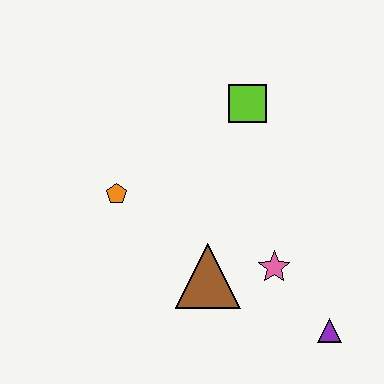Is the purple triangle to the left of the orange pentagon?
No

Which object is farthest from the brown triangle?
The lime square is farthest from the brown triangle.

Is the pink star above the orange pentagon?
No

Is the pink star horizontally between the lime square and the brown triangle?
No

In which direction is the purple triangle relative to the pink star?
The purple triangle is below the pink star.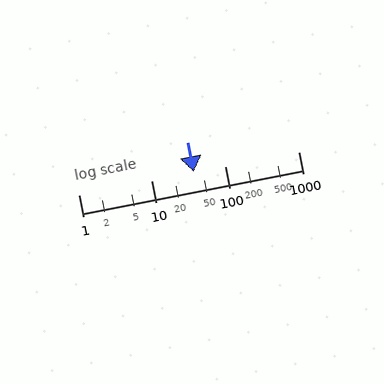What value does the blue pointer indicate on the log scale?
The pointer indicates approximately 37.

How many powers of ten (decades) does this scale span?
The scale spans 3 decades, from 1 to 1000.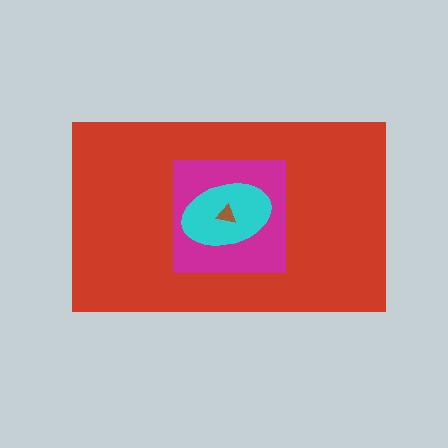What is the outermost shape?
The red rectangle.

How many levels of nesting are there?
4.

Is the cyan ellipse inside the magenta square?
Yes.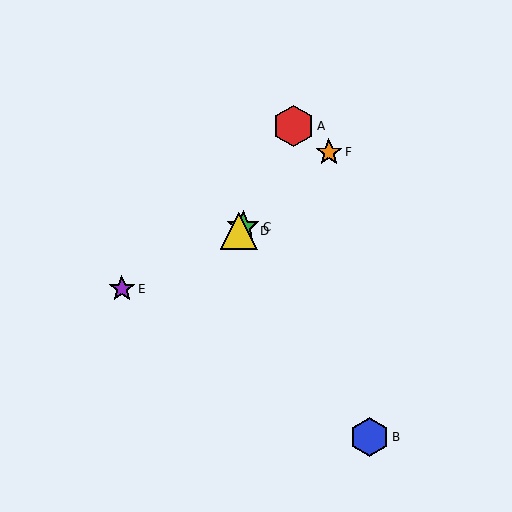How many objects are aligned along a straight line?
3 objects (C, D, F) are aligned along a straight line.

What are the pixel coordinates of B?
Object B is at (369, 437).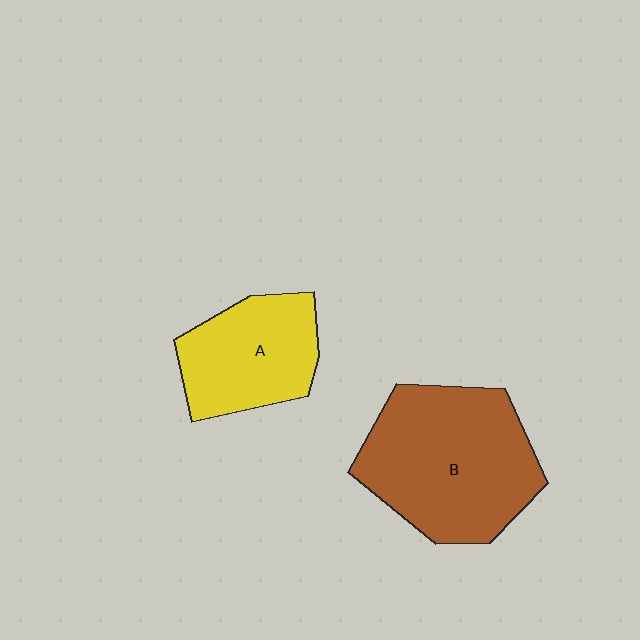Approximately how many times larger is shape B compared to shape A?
Approximately 1.6 times.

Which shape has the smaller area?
Shape A (yellow).